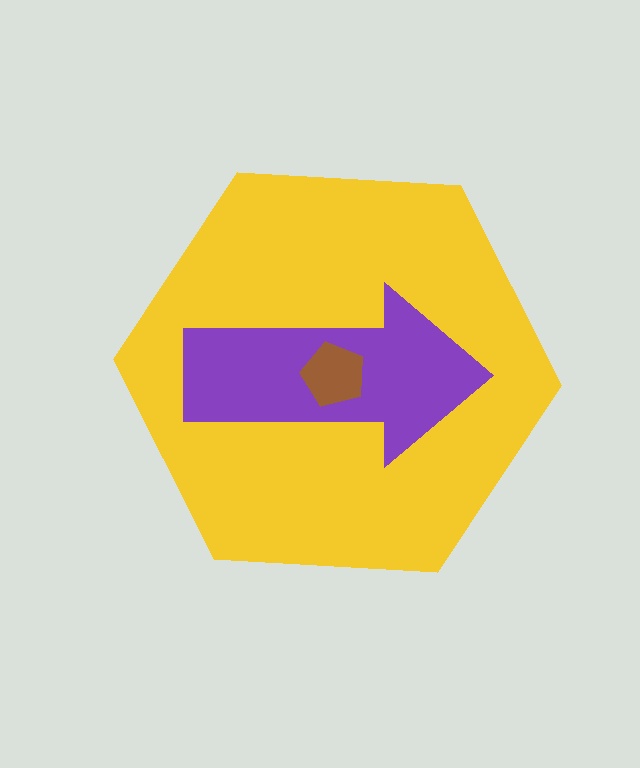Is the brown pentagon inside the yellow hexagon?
Yes.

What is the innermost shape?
The brown pentagon.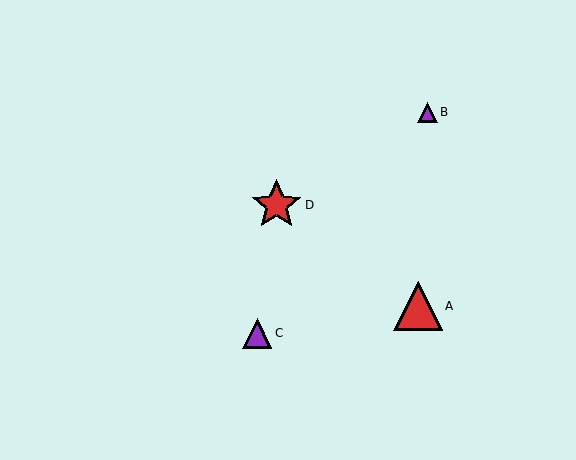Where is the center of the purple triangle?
The center of the purple triangle is at (257, 333).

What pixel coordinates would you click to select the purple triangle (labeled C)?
Click at (257, 333) to select the purple triangle C.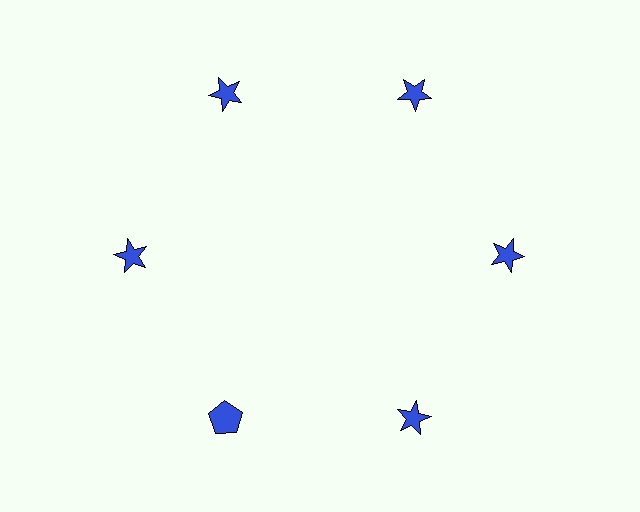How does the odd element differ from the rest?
It has a different shape: pentagon instead of star.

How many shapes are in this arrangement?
There are 6 shapes arranged in a ring pattern.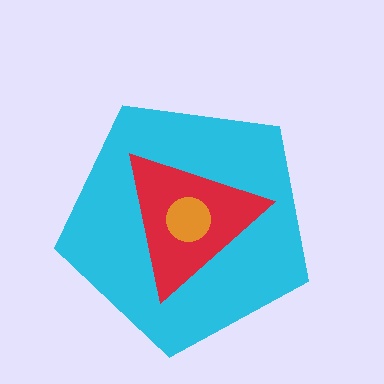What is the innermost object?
The orange circle.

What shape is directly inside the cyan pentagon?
The red triangle.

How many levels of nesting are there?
3.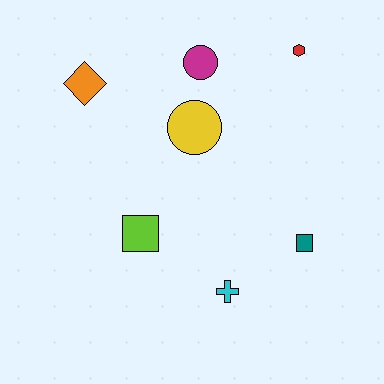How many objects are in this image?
There are 7 objects.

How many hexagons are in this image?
There is 1 hexagon.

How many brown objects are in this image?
There are no brown objects.